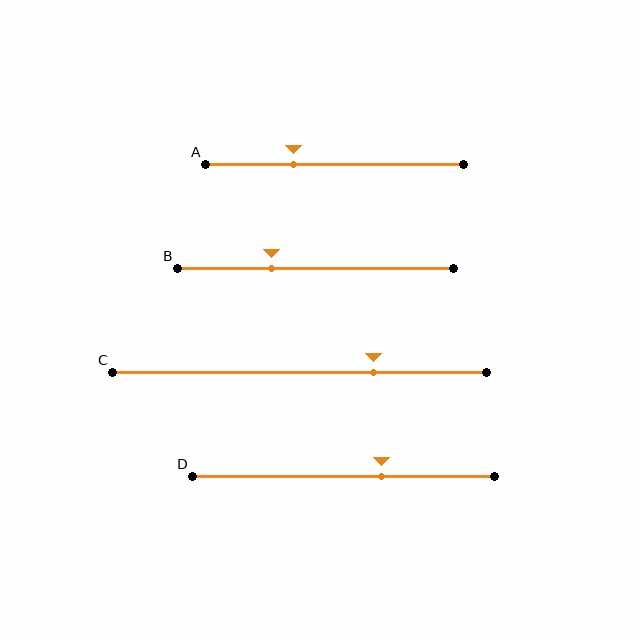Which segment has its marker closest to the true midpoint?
Segment D has its marker closest to the true midpoint.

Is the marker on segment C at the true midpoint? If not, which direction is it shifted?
No, the marker on segment C is shifted to the right by about 20% of the segment length.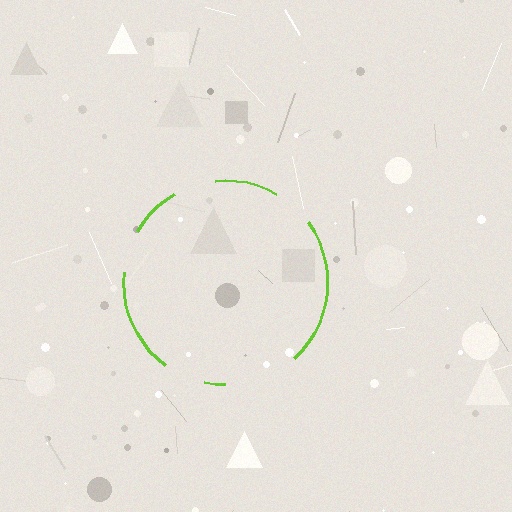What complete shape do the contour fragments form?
The contour fragments form a circle.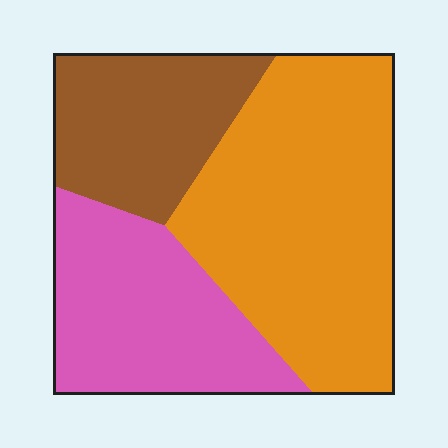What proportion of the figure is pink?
Pink covers around 30% of the figure.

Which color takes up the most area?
Orange, at roughly 50%.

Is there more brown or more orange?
Orange.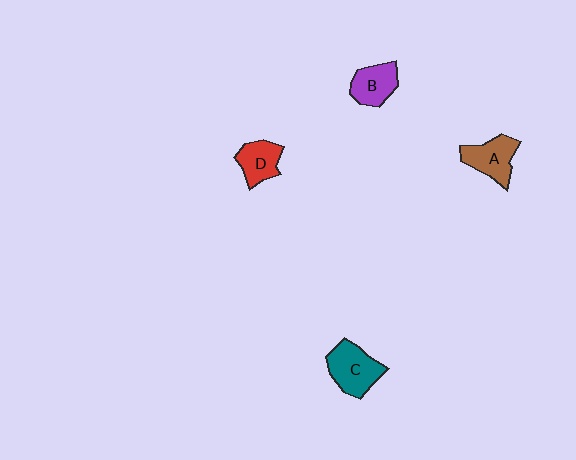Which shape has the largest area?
Shape C (teal).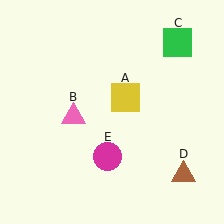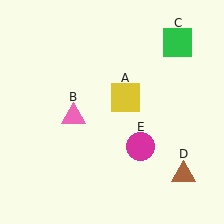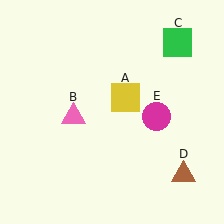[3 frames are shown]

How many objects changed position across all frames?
1 object changed position: magenta circle (object E).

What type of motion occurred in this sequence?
The magenta circle (object E) rotated counterclockwise around the center of the scene.